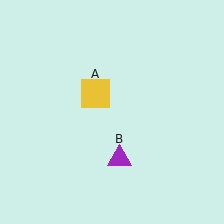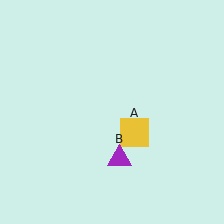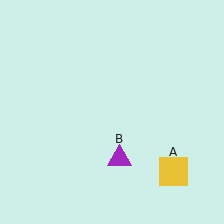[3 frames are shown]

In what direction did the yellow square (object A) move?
The yellow square (object A) moved down and to the right.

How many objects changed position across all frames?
1 object changed position: yellow square (object A).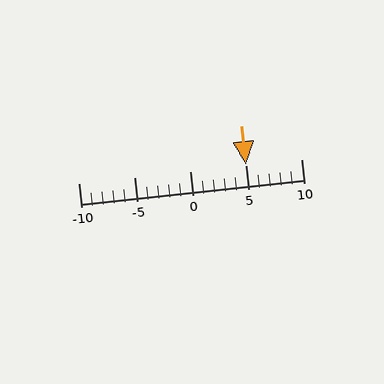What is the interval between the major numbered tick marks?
The major tick marks are spaced 5 units apart.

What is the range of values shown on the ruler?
The ruler shows values from -10 to 10.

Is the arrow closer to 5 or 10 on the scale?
The arrow is closer to 5.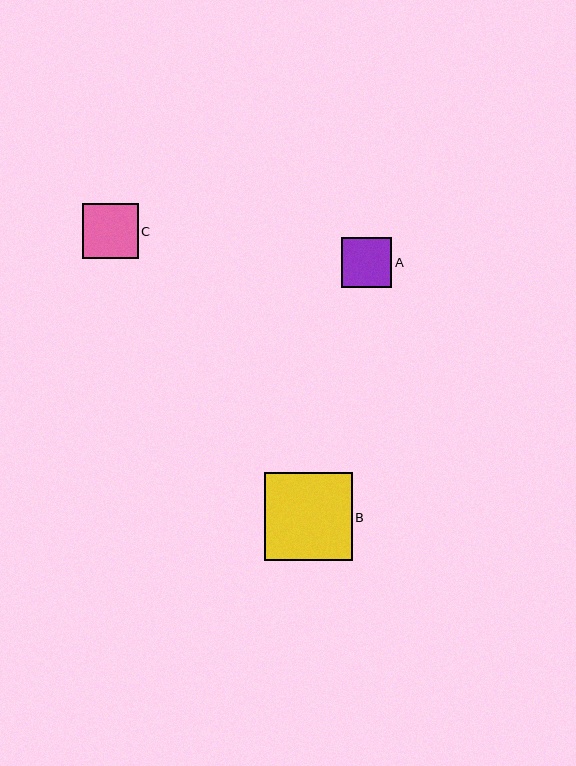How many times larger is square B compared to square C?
Square B is approximately 1.6 times the size of square C.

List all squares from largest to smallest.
From largest to smallest: B, C, A.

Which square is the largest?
Square B is the largest with a size of approximately 87 pixels.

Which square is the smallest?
Square A is the smallest with a size of approximately 50 pixels.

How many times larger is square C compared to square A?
Square C is approximately 1.1 times the size of square A.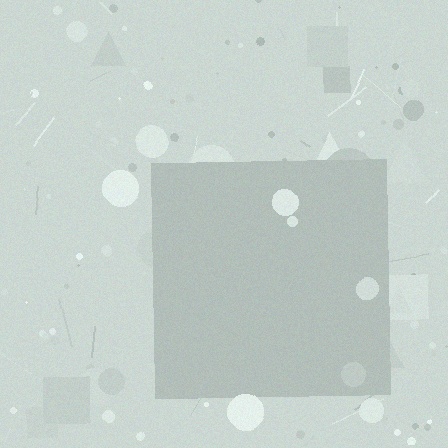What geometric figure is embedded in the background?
A square is embedded in the background.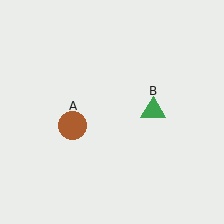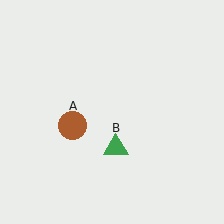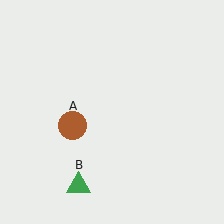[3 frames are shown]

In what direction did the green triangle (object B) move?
The green triangle (object B) moved down and to the left.